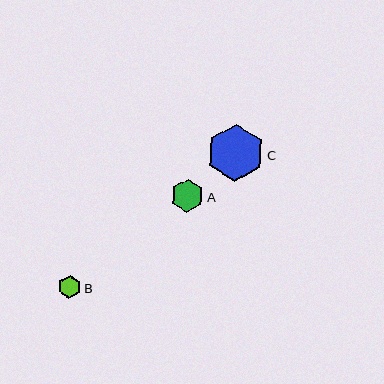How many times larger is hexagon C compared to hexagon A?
Hexagon C is approximately 1.7 times the size of hexagon A.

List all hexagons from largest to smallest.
From largest to smallest: C, A, B.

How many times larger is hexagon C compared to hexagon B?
Hexagon C is approximately 2.4 times the size of hexagon B.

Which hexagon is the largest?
Hexagon C is the largest with a size of approximately 57 pixels.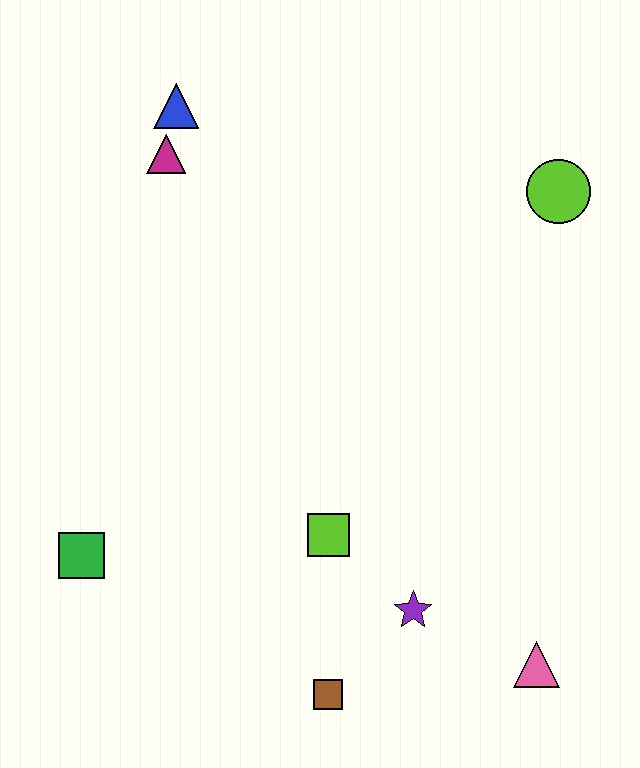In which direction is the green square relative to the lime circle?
The green square is to the left of the lime circle.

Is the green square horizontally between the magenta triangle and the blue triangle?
No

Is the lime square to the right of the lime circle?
No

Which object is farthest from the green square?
The lime circle is farthest from the green square.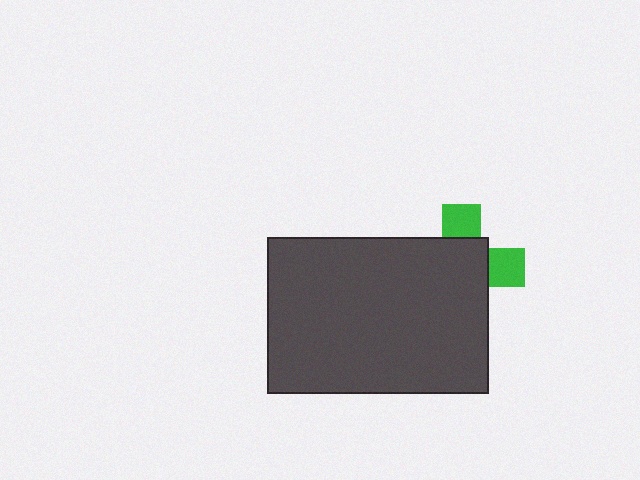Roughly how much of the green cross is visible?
A small part of it is visible (roughly 32%).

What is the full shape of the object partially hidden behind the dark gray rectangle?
The partially hidden object is a green cross.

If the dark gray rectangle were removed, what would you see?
You would see the complete green cross.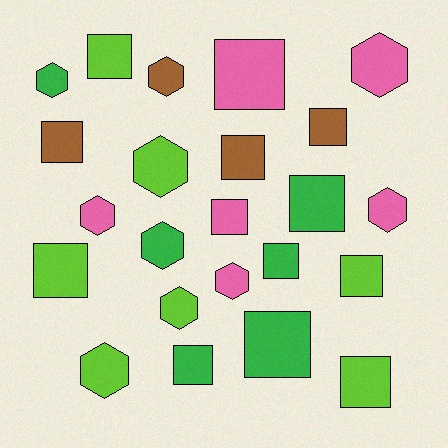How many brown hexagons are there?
There is 1 brown hexagon.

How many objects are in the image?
There are 23 objects.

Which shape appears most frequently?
Square, with 13 objects.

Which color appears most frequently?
Lime, with 7 objects.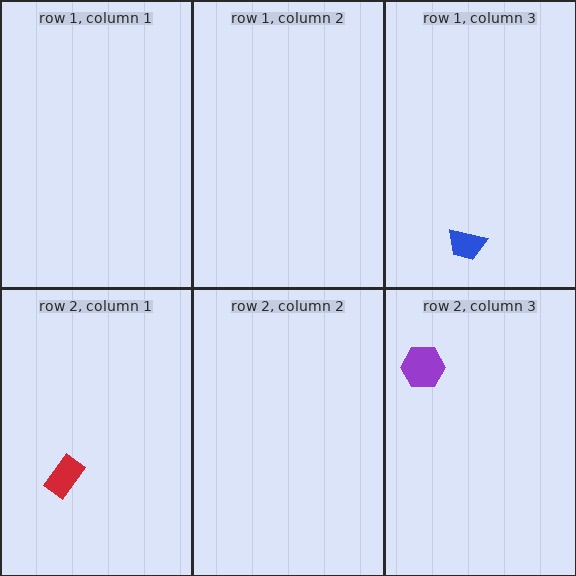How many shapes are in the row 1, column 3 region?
1.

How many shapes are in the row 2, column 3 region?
1.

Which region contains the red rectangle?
The row 2, column 1 region.